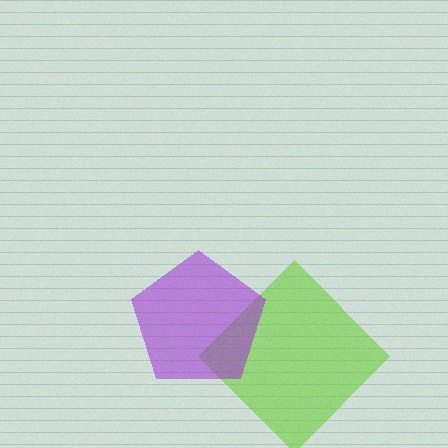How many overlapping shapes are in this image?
There are 2 overlapping shapes in the image.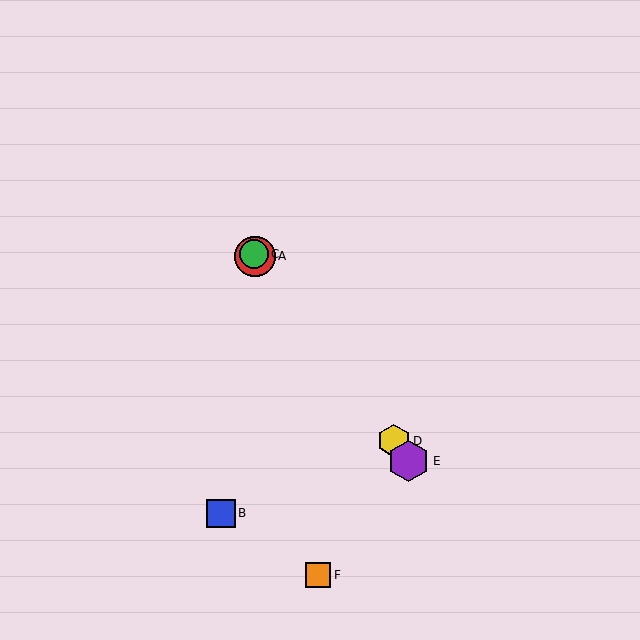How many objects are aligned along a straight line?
4 objects (A, C, D, E) are aligned along a straight line.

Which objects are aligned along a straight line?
Objects A, C, D, E are aligned along a straight line.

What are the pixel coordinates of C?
Object C is at (254, 254).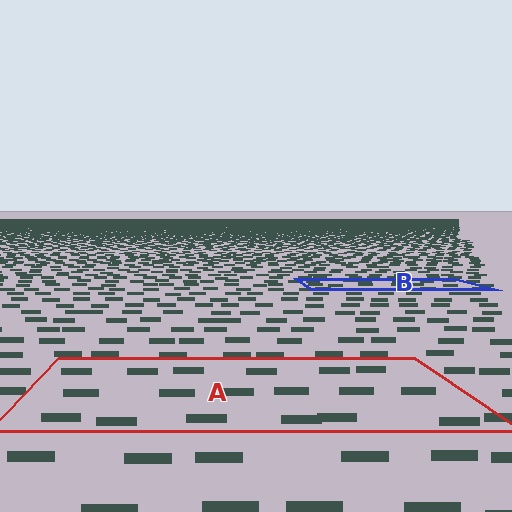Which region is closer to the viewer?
Region A is closer. The texture elements there are larger and more spread out.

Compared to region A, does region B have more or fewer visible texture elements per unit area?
Region B has more texture elements per unit area — they are packed more densely because it is farther away.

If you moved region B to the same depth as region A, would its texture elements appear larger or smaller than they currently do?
They would appear larger. At a closer depth, the same texture elements are projected at a bigger on-screen size.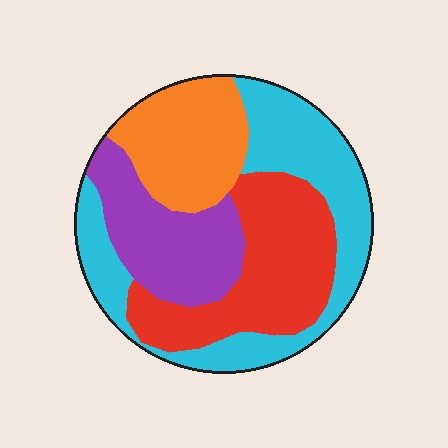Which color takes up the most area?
Cyan, at roughly 35%.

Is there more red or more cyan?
Cyan.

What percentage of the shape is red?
Red covers 27% of the shape.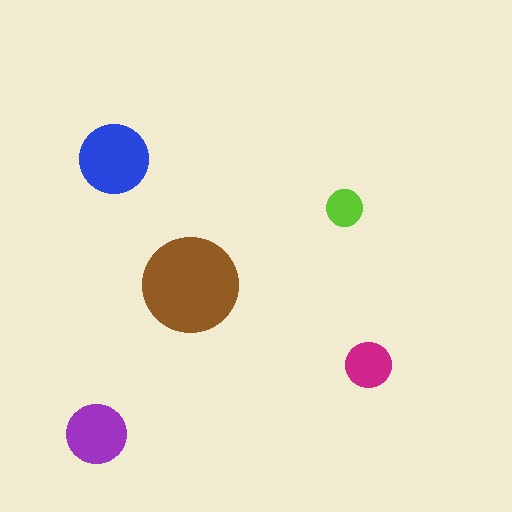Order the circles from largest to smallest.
the brown one, the blue one, the purple one, the magenta one, the lime one.